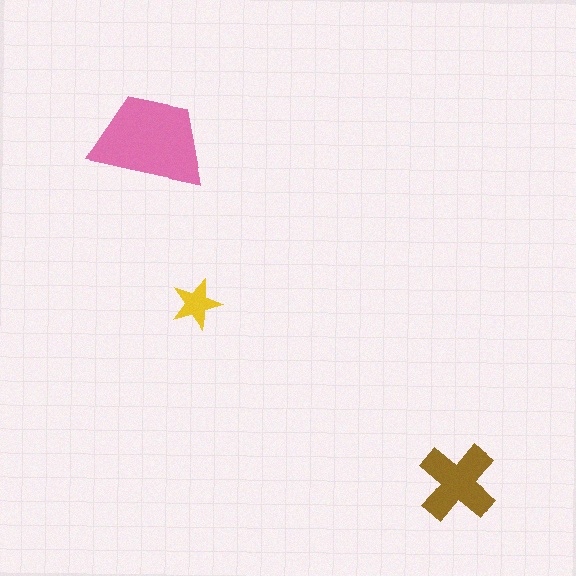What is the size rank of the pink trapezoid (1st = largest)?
1st.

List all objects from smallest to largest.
The yellow star, the brown cross, the pink trapezoid.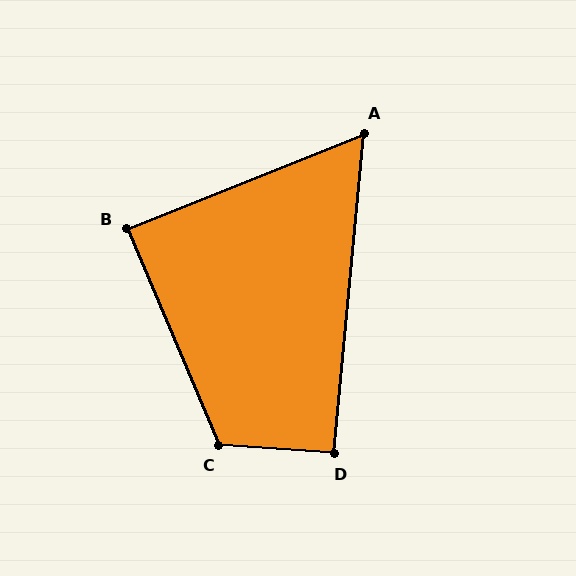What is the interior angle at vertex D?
Approximately 91 degrees (approximately right).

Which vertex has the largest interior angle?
C, at approximately 117 degrees.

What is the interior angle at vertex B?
Approximately 89 degrees (approximately right).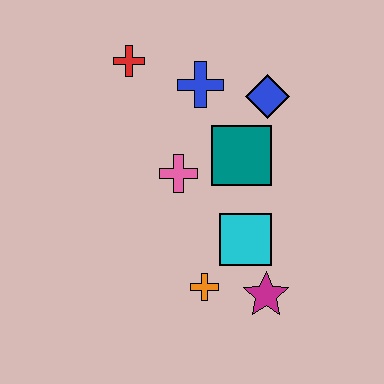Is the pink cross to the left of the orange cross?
Yes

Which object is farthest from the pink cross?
The magenta star is farthest from the pink cross.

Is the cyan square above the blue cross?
No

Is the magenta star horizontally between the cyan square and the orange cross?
No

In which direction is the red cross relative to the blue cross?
The red cross is to the left of the blue cross.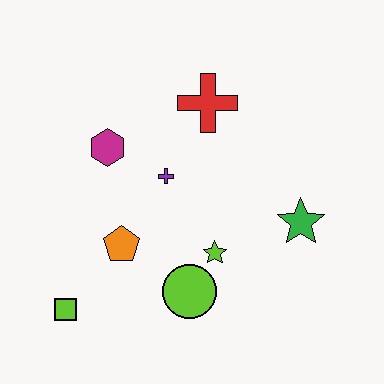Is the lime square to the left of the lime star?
Yes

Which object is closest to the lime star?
The lime circle is closest to the lime star.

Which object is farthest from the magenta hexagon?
The green star is farthest from the magenta hexagon.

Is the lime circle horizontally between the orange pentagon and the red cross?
Yes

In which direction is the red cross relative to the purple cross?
The red cross is above the purple cross.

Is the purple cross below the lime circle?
No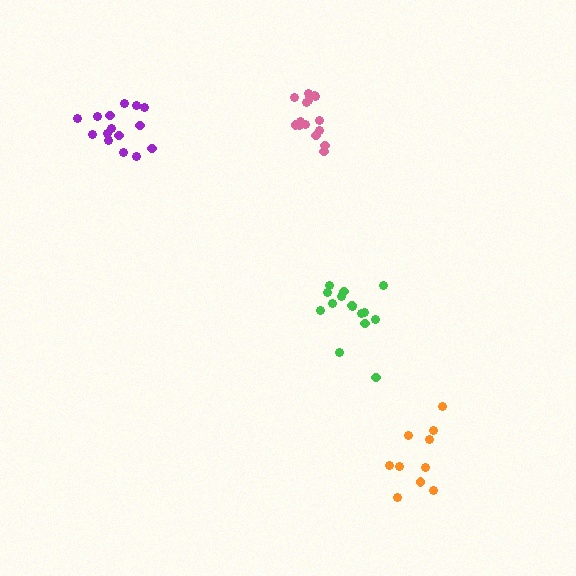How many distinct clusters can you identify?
There are 4 distinct clusters.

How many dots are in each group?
Group 1: 15 dots, Group 2: 10 dots, Group 3: 15 dots, Group 4: 15 dots (55 total).